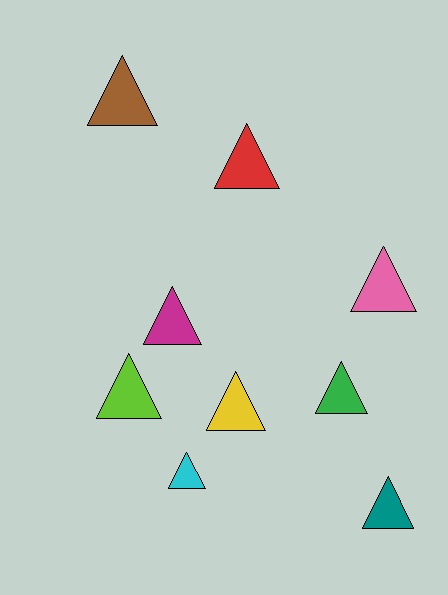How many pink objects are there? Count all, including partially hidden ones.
There is 1 pink object.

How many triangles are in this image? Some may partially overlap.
There are 9 triangles.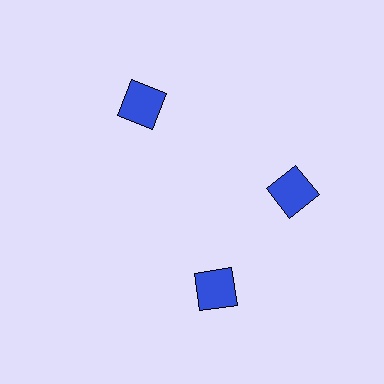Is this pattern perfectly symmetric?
No. The 3 blue squares are arranged in a ring, but one element near the 7 o'clock position is rotated out of alignment along the ring, breaking the 3-fold rotational symmetry.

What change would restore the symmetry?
The symmetry would be restored by rotating it back into even spacing with its neighbors so that all 3 squares sit at equal angles and equal distance from the center.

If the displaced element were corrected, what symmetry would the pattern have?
It would have 3-fold rotational symmetry — the pattern would map onto itself every 120 degrees.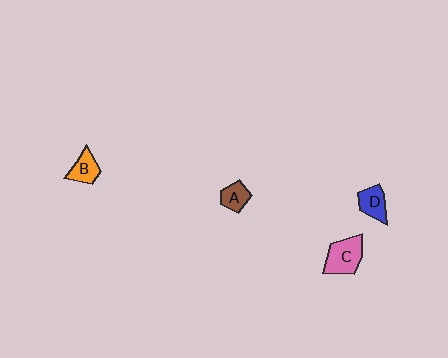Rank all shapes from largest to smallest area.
From largest to smallest: C (pink), D (blue), B (orange), A (brown).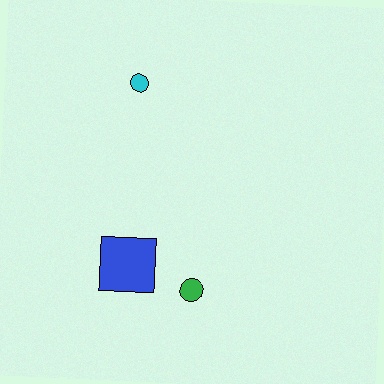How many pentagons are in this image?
There are no pentagons.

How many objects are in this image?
There are 3 objects.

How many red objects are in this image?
There are no red objects.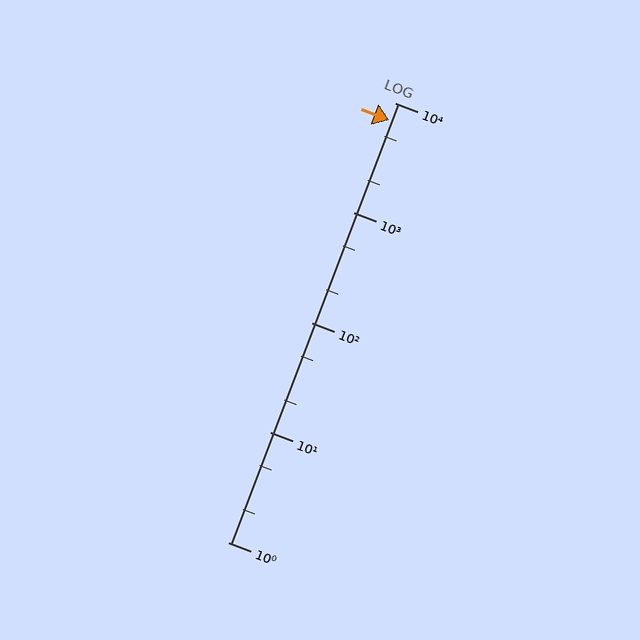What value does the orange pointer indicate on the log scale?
The pointer indicates approximately 7000.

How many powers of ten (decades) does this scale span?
The scale spans 4 decades, from 1 to 10000.